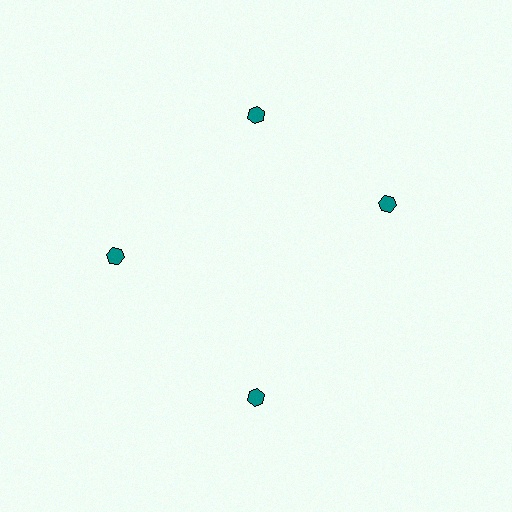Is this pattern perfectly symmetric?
No. The 4 teal hexagons are arranged in a ring, but one element near the 3 o'clock position is rotated out of alignment along the ring, breaking the 4-fold rotational symmetry.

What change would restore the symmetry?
The symmetry would be restored by rotating it back into even spacing with its neighbors so that all 4 hexagons sit at equal angles and equal distance from the center.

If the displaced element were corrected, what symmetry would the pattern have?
It would have 4-fold rotational symmetry — the pattern would map onto itself every 90 degrees.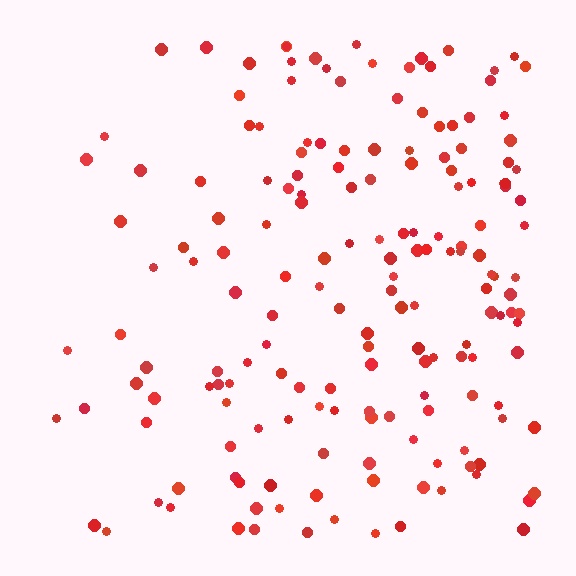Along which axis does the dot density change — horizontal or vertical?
Horizontal.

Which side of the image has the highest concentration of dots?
The right.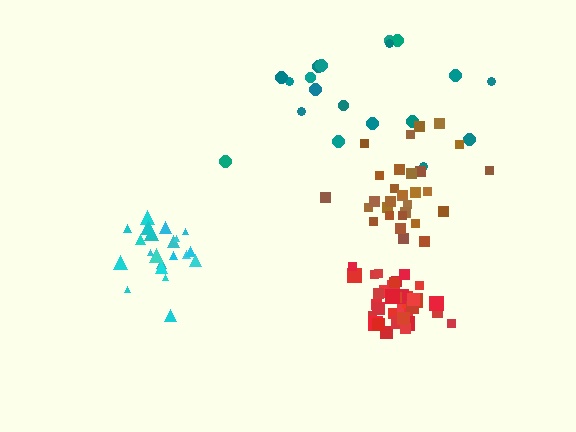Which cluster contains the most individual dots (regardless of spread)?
Red (35).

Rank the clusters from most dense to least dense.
red, cyan, brown, teal.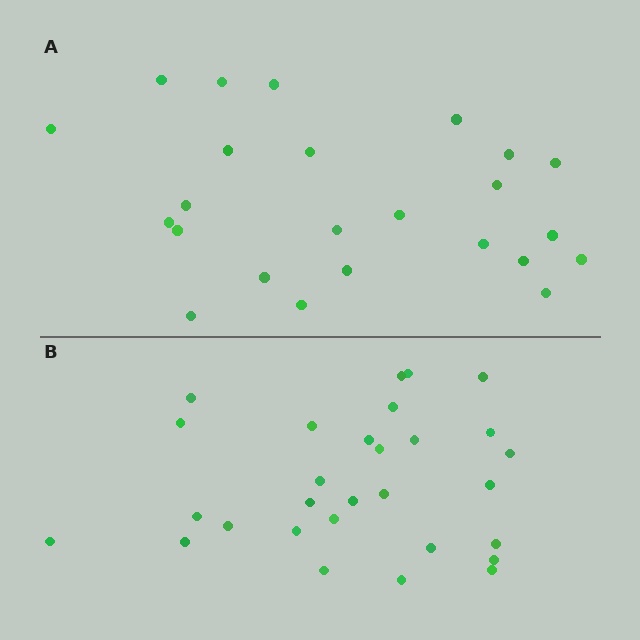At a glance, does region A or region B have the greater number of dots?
Region B (the bottom region) has more dots.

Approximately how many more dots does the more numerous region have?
Region B has about 5 more dots than region A.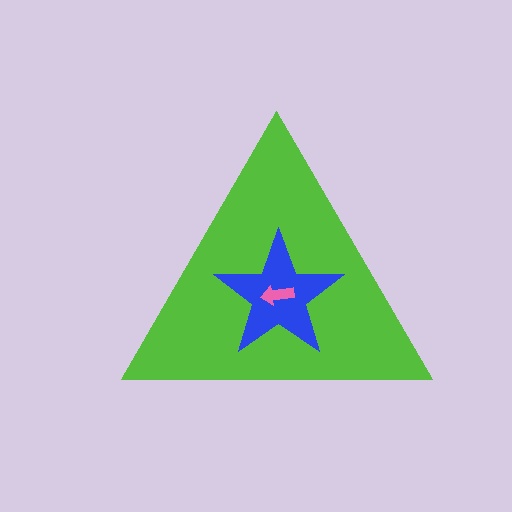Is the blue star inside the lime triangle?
Yes.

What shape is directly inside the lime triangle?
The blue star.